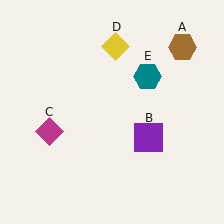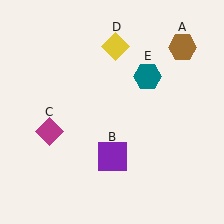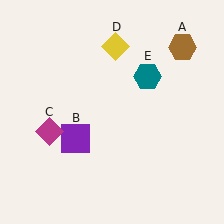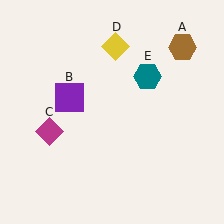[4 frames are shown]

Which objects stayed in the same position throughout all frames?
Brown hexagon (object A) and magenta diamond (object C) and yellow diamond (object D) and teal hexagon (object E) remained stationary.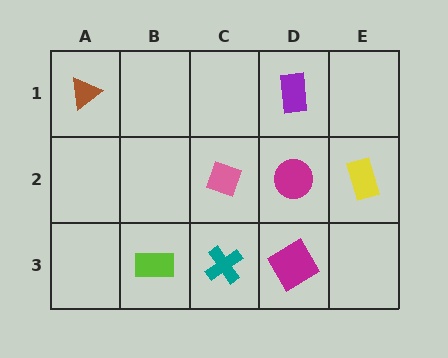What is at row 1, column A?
A brown triangle.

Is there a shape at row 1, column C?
No, that cell is empty.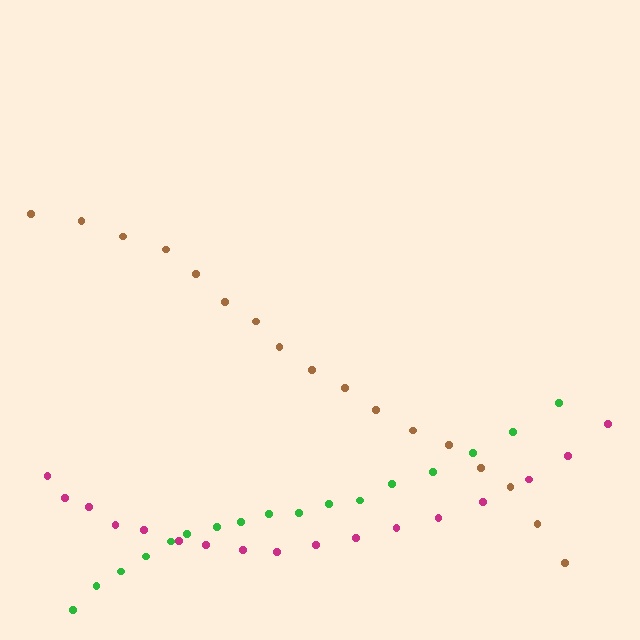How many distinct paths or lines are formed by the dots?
There are 3 distinct paths.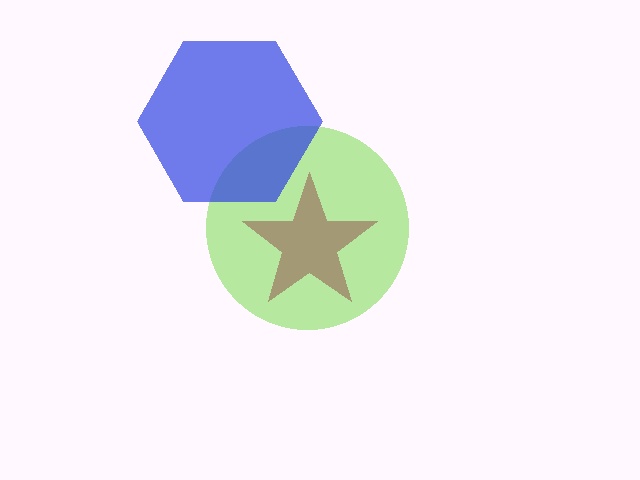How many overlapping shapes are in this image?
There are 3 overlapping shapes in the image.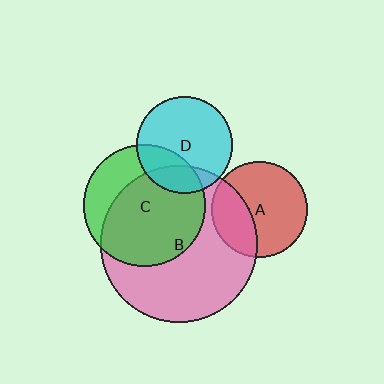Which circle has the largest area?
Circle B (pink).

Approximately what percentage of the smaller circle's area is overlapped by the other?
Approximately 30%.